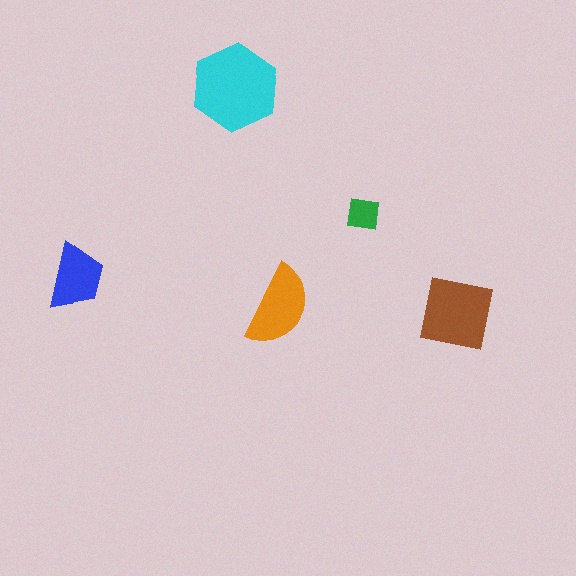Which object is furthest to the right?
The brown square is rightmost.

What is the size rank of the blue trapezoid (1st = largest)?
4th.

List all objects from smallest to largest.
The green square, the blue trapezoid, the orange semicircle, the brown square, the cyan hexagon.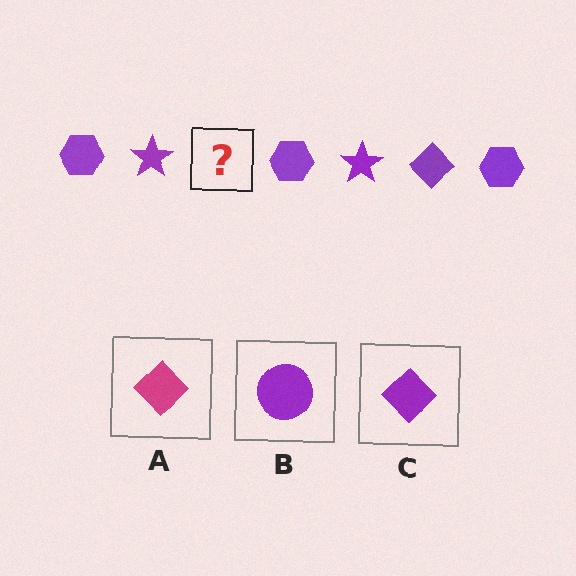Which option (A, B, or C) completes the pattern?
C.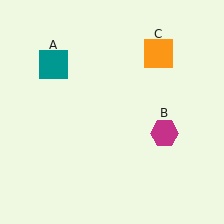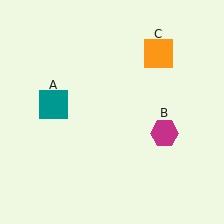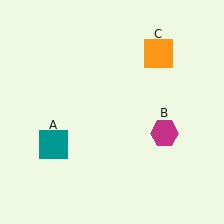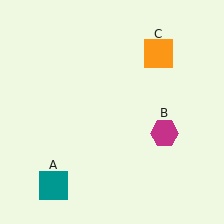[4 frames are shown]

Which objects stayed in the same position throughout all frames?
Magenta hexagon (object B) and orange square (object C) remained stationary.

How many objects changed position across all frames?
1 object changed position: teal square (object A).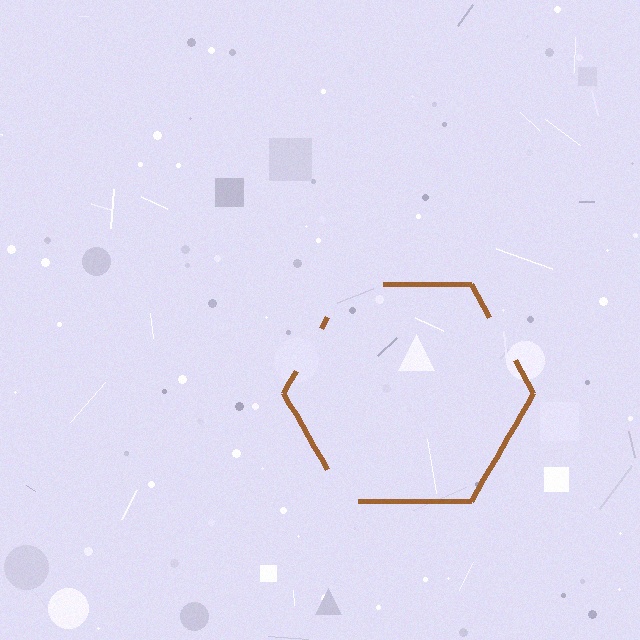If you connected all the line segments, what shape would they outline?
They would outline a hexagon.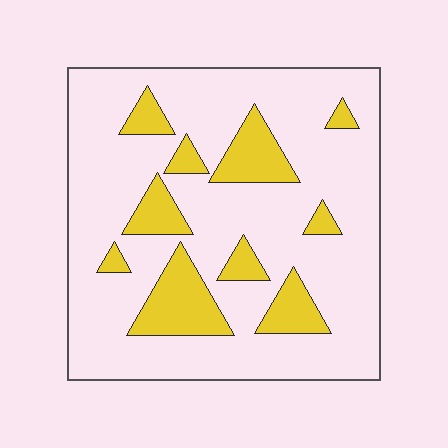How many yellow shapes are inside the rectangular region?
10.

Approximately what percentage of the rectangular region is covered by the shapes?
Approximately 20%.